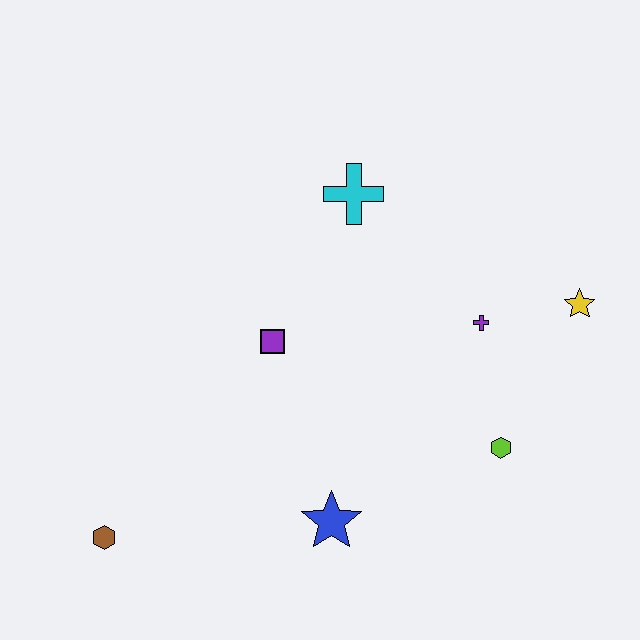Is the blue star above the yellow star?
No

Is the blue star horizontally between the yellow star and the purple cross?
No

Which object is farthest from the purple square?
The yellow star is farthest from the purple square.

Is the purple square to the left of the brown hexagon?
No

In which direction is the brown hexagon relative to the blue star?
The brown hexagon is to the left of the blue star.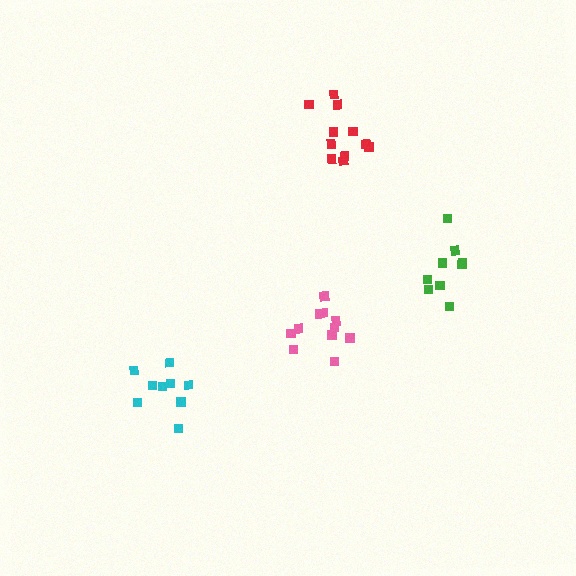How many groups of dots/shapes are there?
There are 4 groups.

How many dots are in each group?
Group 1: 11 dots, Group 2: 9 dots, Group 3: 9 dots, Group 4: 11 dots (40 total).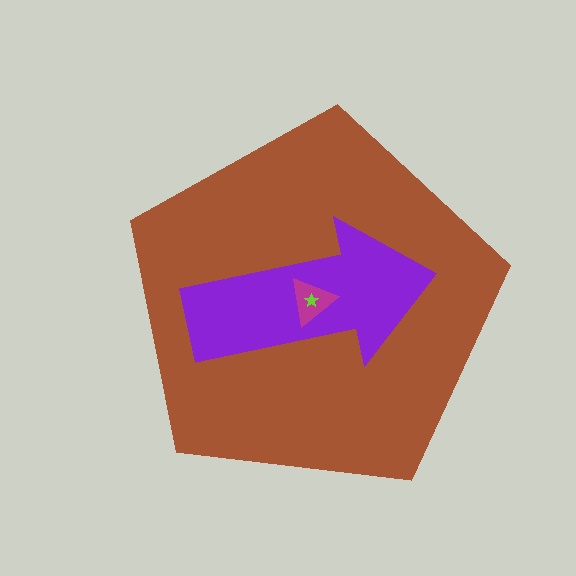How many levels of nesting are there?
4.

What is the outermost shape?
The brown pentagon.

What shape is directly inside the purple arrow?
The magenta triangle.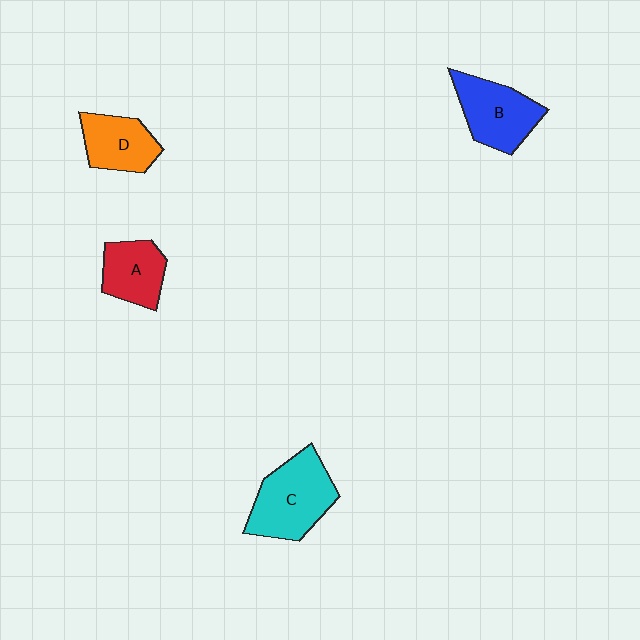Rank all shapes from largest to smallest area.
From largest to smallest: C (cyan), B (blue), D (orange), A (red).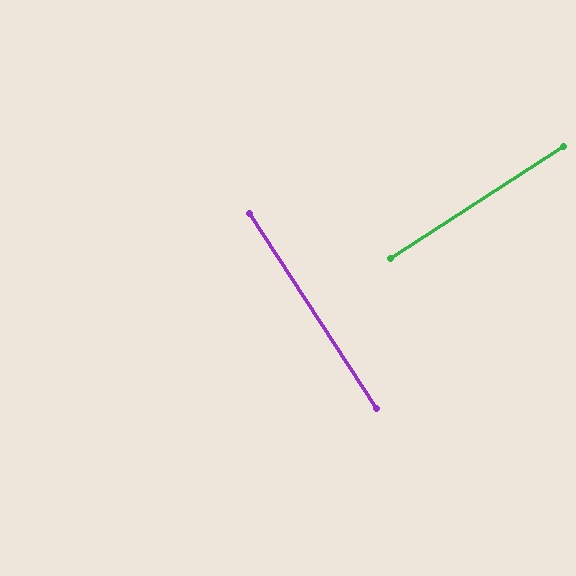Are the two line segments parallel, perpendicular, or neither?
Perpendicular — they meet at approximately 90°.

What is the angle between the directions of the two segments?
Approximately 90 degrees.